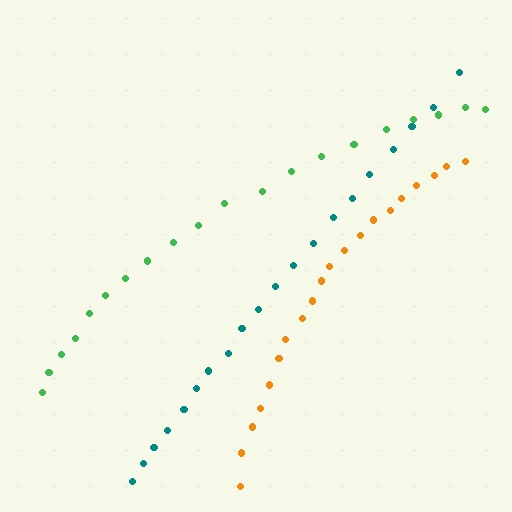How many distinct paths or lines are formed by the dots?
There are 3 distinct paths.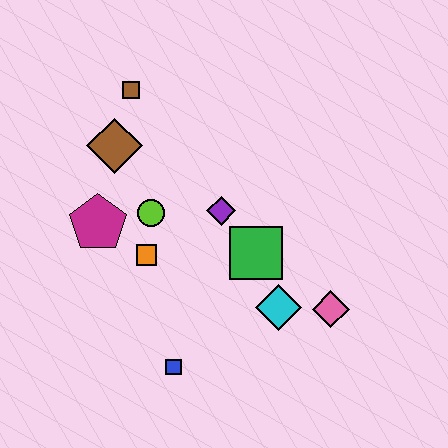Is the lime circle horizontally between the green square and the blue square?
No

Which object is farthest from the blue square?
The brown square is farthest from the blue square.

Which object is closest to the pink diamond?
The cyan diamond is closest to the pink diamond.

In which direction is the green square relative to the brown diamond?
The green square is to the right of the brown diamond.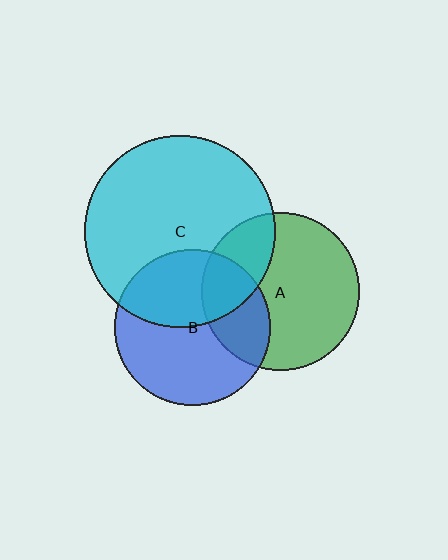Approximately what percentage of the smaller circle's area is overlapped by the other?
Approximately 30%.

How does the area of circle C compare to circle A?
Approximately 1.5 times.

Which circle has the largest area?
Circle C (cyan).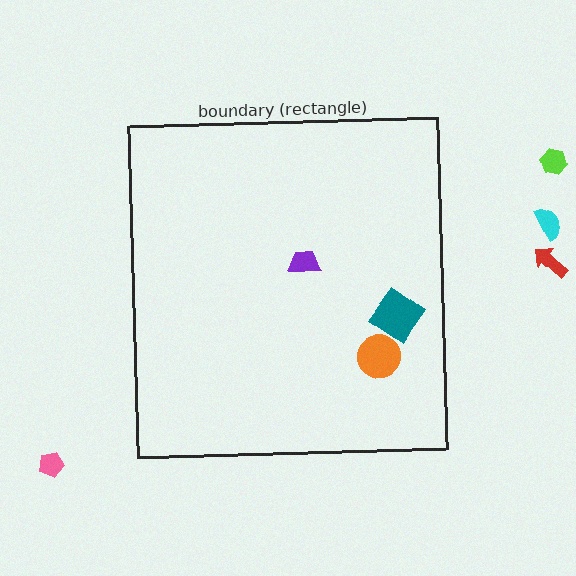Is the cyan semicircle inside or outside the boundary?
Outside.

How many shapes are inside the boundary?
3 inside, 4 outside.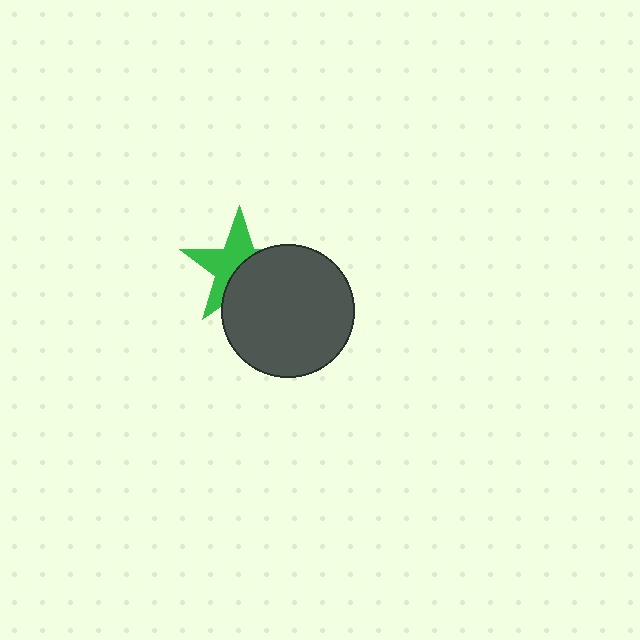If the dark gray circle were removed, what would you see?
You would see the complete green star.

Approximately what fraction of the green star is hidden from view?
Roughly 48% of the green star is hidden behind the dark gray circle.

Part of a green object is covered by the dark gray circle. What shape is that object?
It is a star.